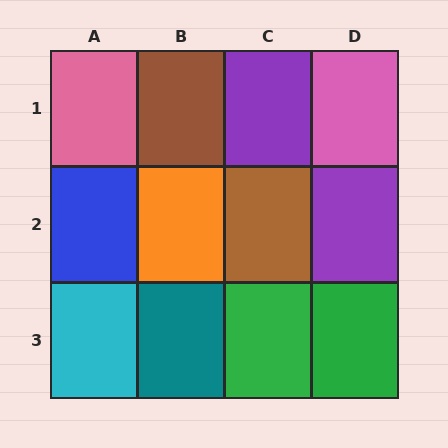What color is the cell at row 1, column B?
Brown.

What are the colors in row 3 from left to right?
Cyan, teal, green, green.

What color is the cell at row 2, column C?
Brown.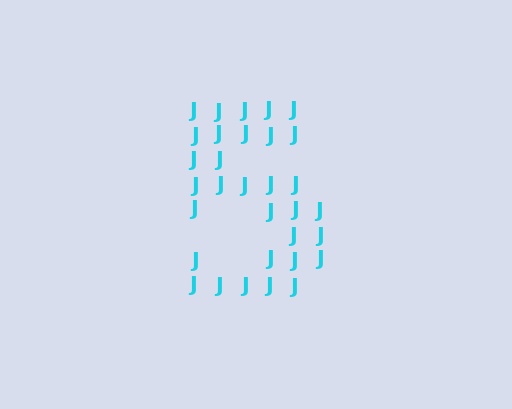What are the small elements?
The small elements are letter J's.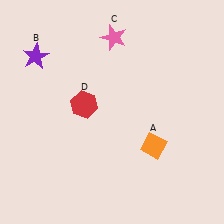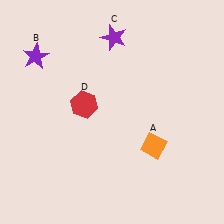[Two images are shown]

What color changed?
The star (C) changed from pink in Image 1 to purple in Image 2.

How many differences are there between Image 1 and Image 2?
There is 1 difference between the two images.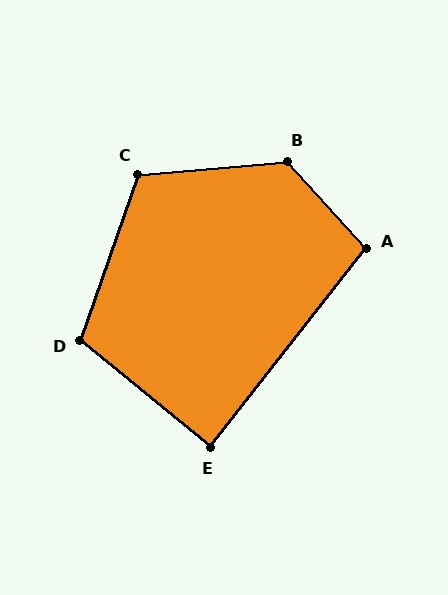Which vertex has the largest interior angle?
B, at approximately 127 degrees.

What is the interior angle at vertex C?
Approximately 114 degrees (obtuse).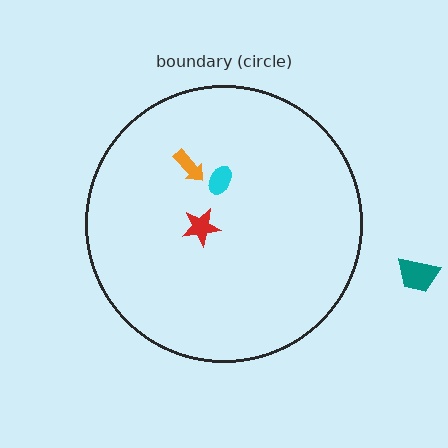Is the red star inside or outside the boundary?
Inside.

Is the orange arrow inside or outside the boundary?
Inside.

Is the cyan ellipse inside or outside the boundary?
Inside.